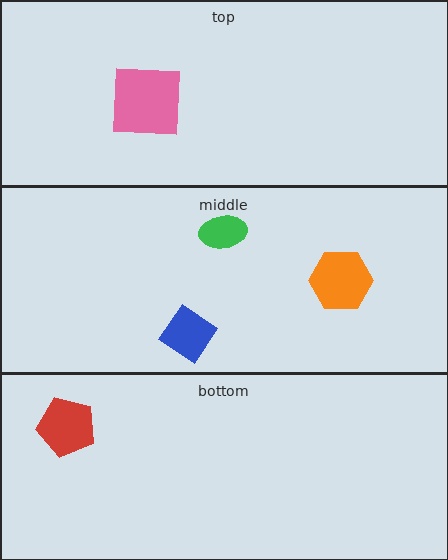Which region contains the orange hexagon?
The middle region.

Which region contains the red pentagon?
The bottom region.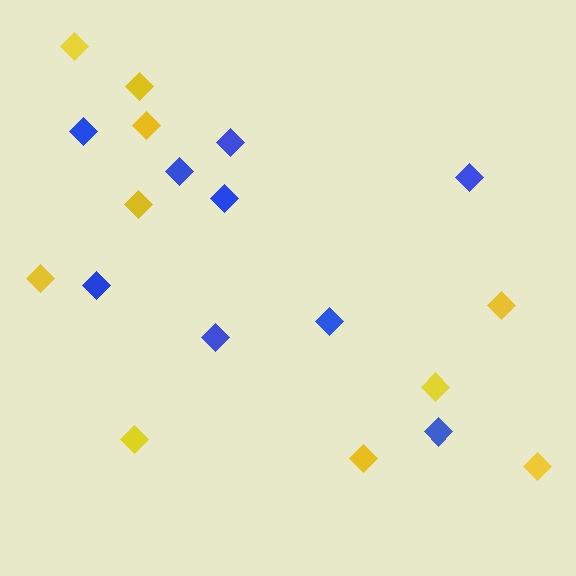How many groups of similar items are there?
There are 2 groups: one group of blue diamonds (9) and one group of yellow diamonds (10).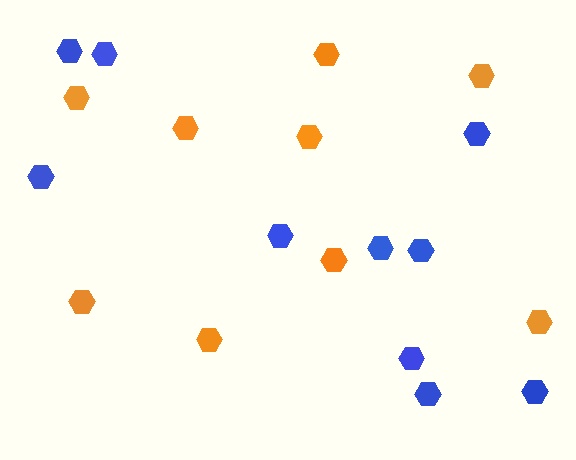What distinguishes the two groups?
There are 2 groups: one group of orange hexagons (9) and one group of blue hexagons (10).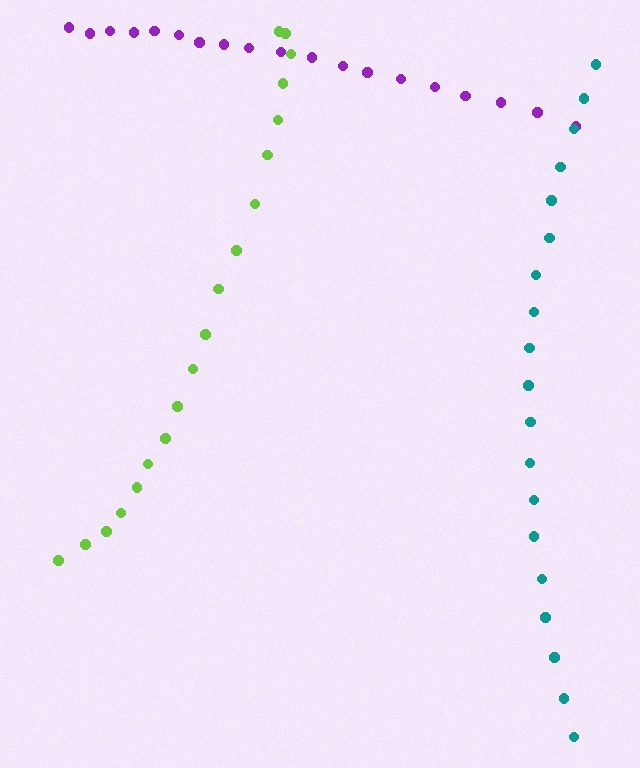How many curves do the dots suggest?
There are 3 distinct paths.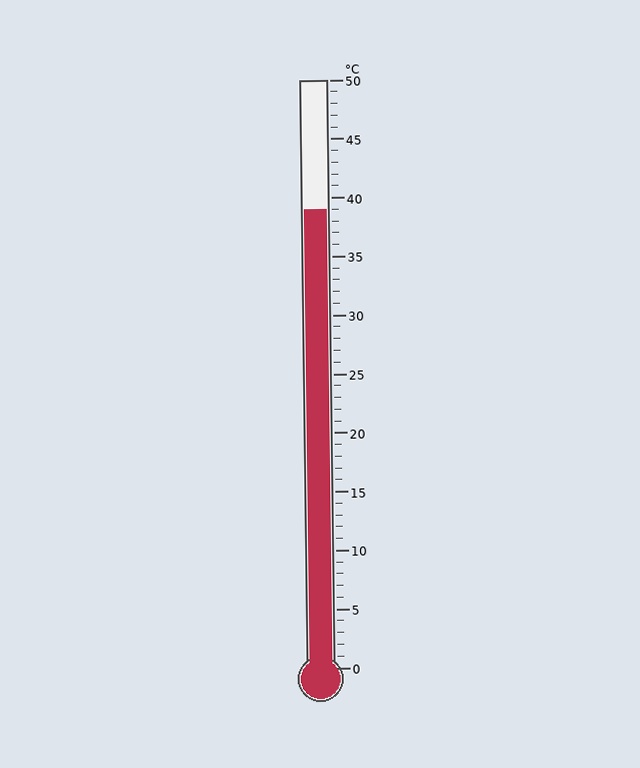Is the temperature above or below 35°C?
The temperature is above 35°C.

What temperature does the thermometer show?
The thermometer shows approximately 39°C.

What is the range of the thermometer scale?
The thermometer scale ranges from 0°C to 50°C.